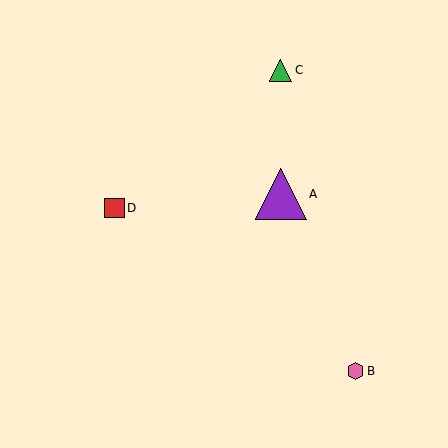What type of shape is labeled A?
Shape A is a purple triangle.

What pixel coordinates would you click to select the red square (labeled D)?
Click at (115, 208) to select the red square D.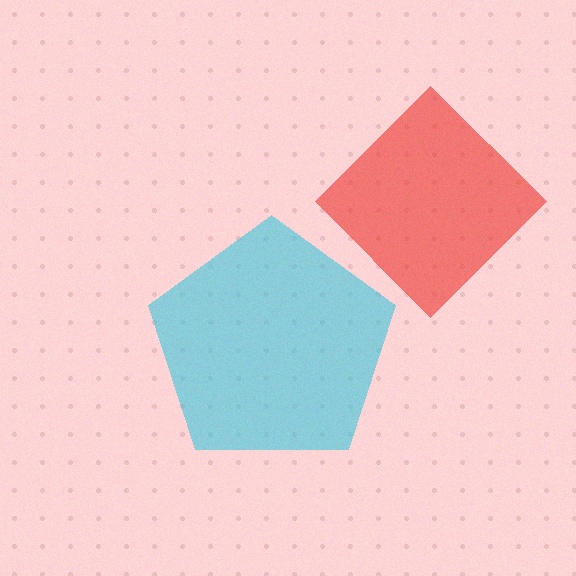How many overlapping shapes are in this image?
There are 2 overlapping shapes in the image.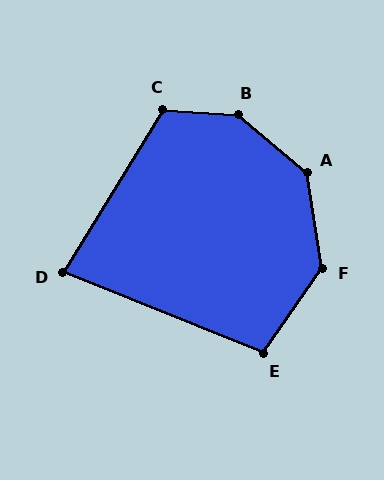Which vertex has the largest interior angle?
B, at approximately 144 degrees.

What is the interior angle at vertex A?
Approximately 139 degrees (obtuse).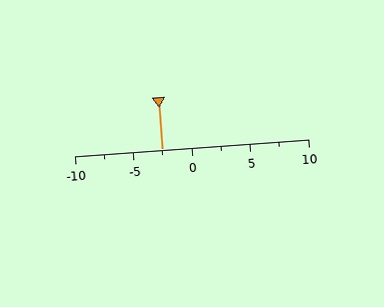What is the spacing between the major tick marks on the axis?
The major ticks are spaced 5 apart.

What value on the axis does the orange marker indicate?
The marker indicates approximately -2.5.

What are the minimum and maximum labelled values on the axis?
The axis runs from -10 to 10.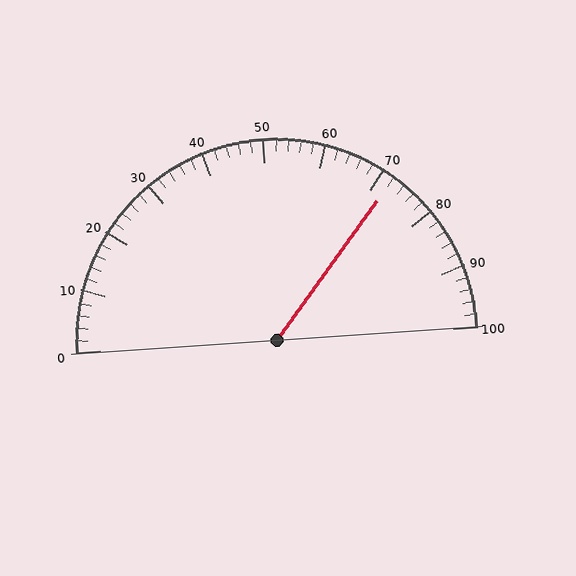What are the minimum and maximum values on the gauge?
The gauge ranges from 0 to 100.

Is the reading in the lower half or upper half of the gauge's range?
The reading is in the upper half of the range (0 to 100).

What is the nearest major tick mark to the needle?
The nearest major tick mark is 70.